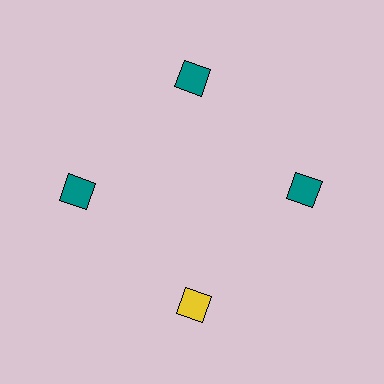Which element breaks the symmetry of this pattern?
The yellow diamond at roughly the 6 o'clock position breaks the symmetry. All other shapes are teal diamonds.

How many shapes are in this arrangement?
There are 4 shapes arranged in a ring pattern.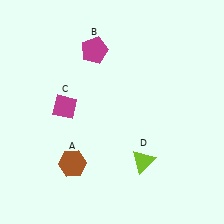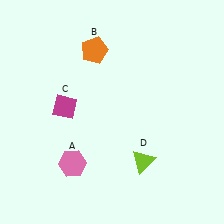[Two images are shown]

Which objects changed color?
A changed from brown to pink. B changed from magenta to orange.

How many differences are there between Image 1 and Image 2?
There are 2 differences between the two images.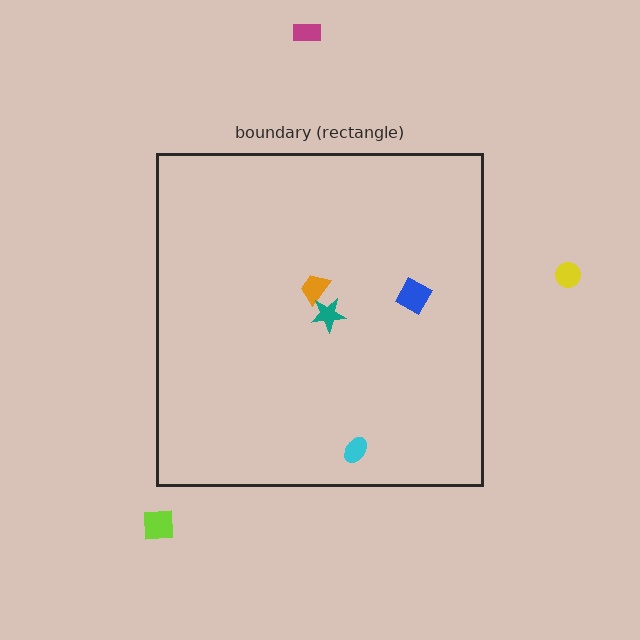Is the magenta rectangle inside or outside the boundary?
Outside.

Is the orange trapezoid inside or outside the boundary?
Inside.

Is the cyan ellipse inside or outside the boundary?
Inside.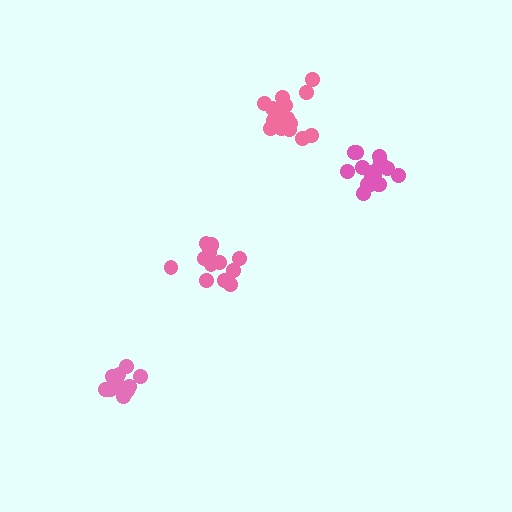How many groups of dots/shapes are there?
There are 4 groups.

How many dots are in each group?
Group 1: 17 dots, Group 2: 12 dots, Group 3: 17 dots, Group 4: 13 dots (59 total).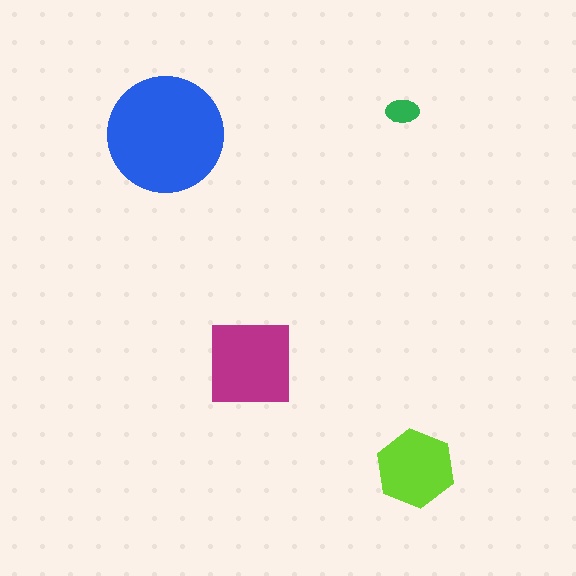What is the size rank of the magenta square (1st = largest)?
2nd.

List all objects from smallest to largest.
The green ellipse, the lime hexagon, the magenta square, the blue circle.